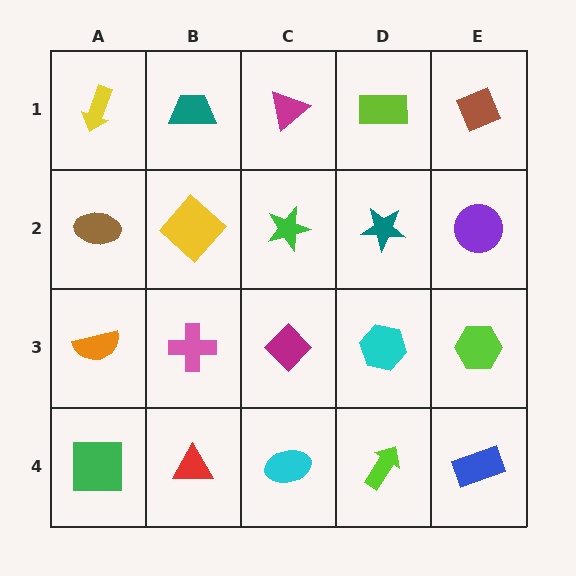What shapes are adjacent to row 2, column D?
A lime rectangle (row 1, column D), a cyan hexagon (row 3, column D), a green star (row 2, column C), a purple circle (row 2, column E).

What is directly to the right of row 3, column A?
A pink cross.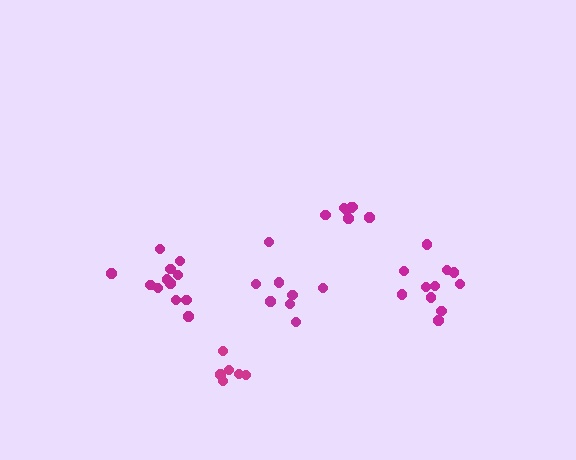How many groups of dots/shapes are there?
There are 5 groups.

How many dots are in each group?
Group 1: 7 dots, Group 2: 12 dots, Group 3: 11 dots, Group 4: 8 dots, Group 5: 6 dots (44 total).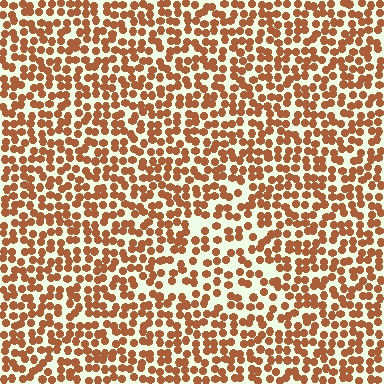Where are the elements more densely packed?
The elements are more densely packed outside the triangle boundary.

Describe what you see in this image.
The image contains small brown elements arranged at two different densities. A triangle-shaped region is visible where the elements are less densely packed than the surrounding area.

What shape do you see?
I see a triangle.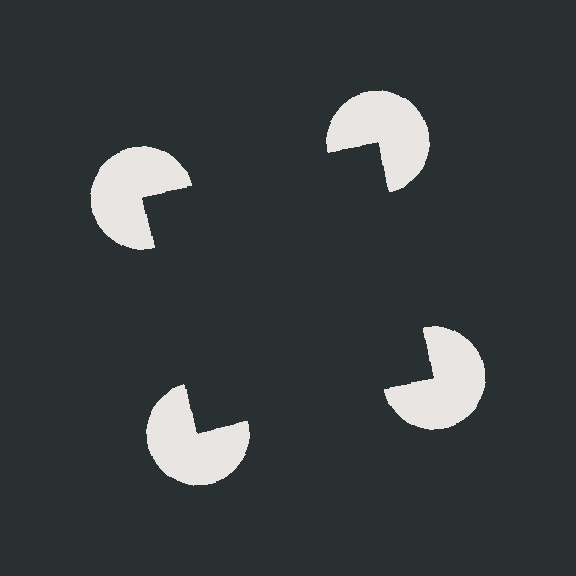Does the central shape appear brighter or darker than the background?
It typically appears slightly darker than the background, even though no actual brightness change is drawn.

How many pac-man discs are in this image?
There are 4 — one at each vertex of the illusory square.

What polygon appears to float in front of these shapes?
An illusory square — its edges are inferred from the aligned wedge cuts in the pac-man discs, not physically drawn.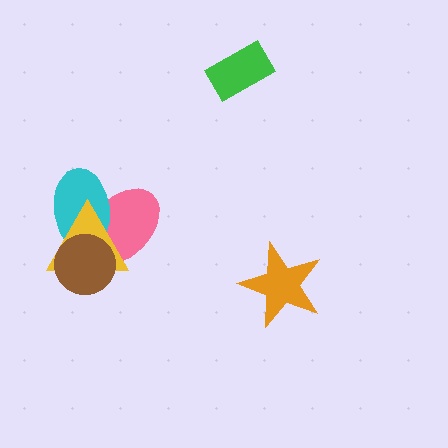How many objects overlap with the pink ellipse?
3 objects overlap with the pink ellipse.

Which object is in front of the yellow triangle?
The brown circle is in front of the yellow triangle.